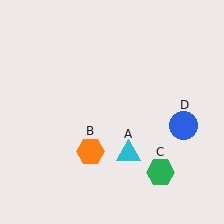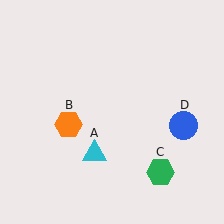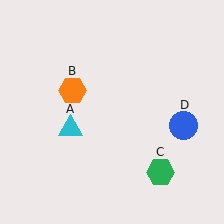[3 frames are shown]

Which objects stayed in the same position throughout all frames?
Green hexagon (object C) and blue circle (object D) remained stationary.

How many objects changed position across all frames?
2 objects changed position: cyan triangle (object A), orange hexagon (object B).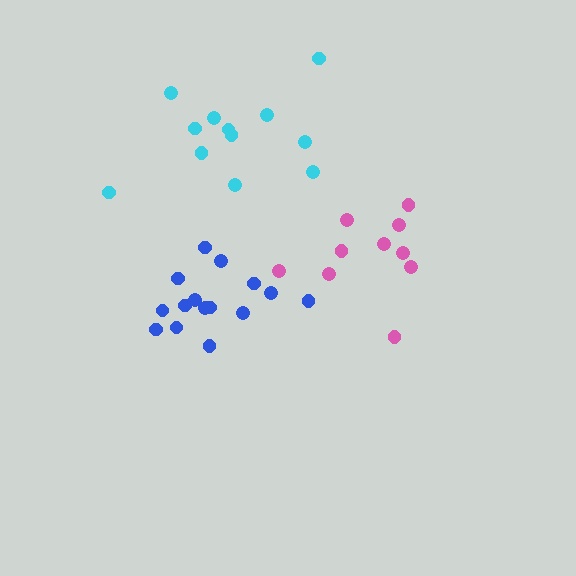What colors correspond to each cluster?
The clusters are colored: pink, cyan, blue.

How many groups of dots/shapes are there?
There are 3 groups.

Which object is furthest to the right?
The pink cluster is rightmost.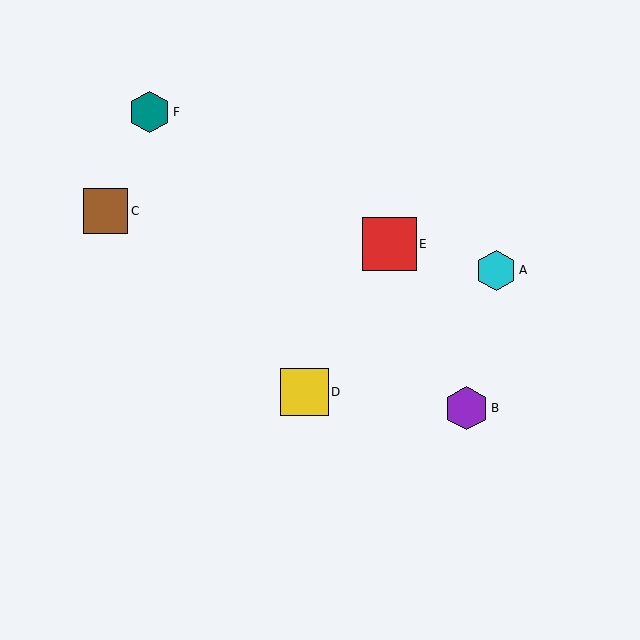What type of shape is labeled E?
Shape E is a red square.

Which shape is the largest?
The red square (labeled E) is the largest.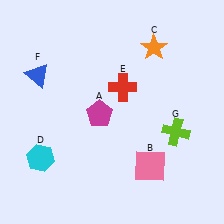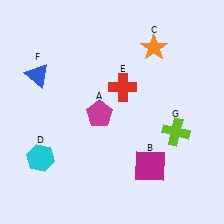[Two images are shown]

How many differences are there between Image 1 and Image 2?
There is 1 difference between the two images.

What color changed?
The square (B) changed from pink in Image 1 to magenta in Image 2.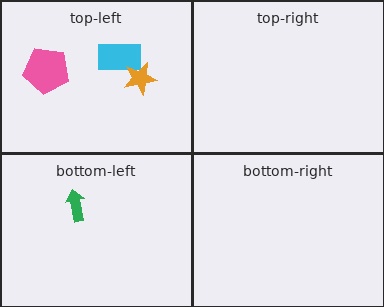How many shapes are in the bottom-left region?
1.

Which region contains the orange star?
The top-left region.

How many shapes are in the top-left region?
3.